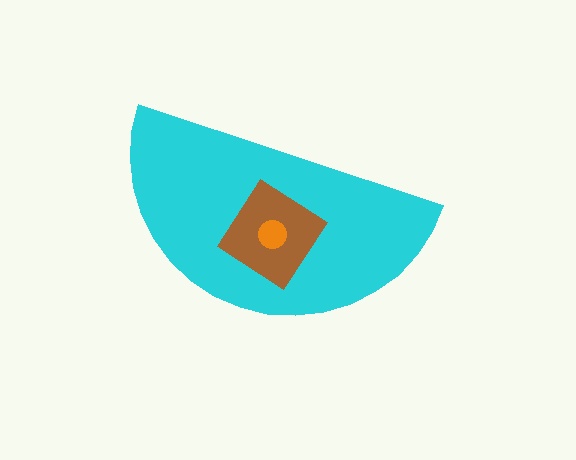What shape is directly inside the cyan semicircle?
The brown diamond.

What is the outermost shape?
The cyan semicircle.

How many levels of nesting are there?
3.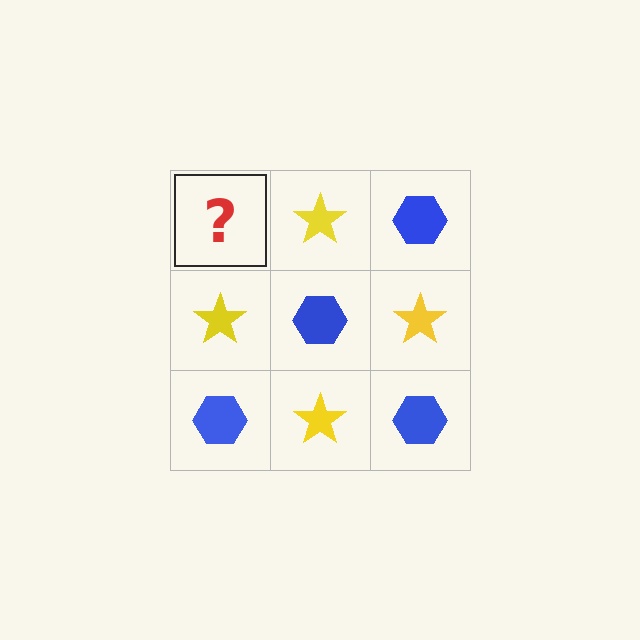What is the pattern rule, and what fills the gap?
The rule is that it alternates blue hexagon and yellow star in a checkerboard pattern. The gap should be filled with a blue hexagon.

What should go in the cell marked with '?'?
The missing cell should contain a blue hexagon.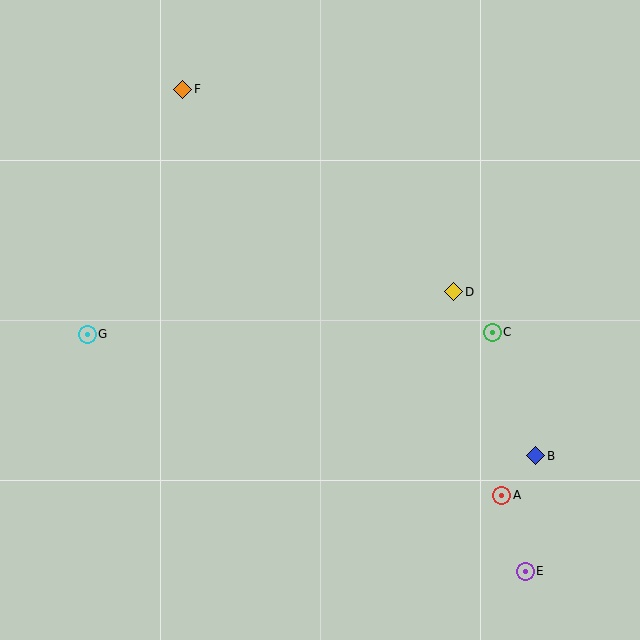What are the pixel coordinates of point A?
Point A is at (502, 495).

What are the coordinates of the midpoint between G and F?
The midpoint between G and F is at (135, 212).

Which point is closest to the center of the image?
Point D at (454, 292) is closest to the center.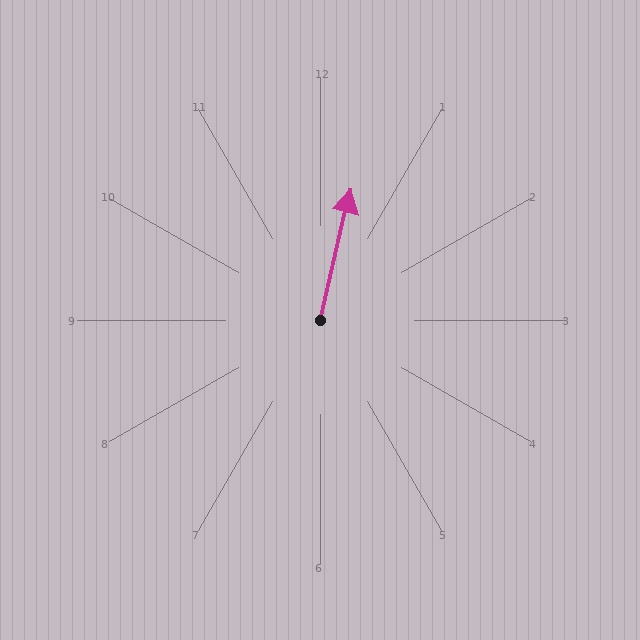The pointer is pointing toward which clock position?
Roughly 12 o'clock.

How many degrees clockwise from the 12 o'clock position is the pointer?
Approximately 13 degrees.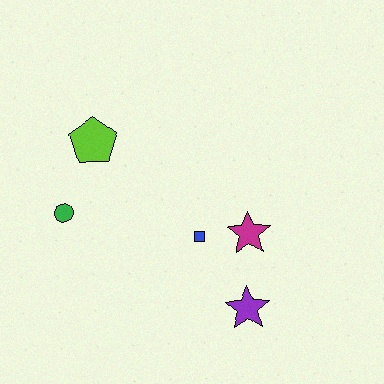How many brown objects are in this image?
There are no brown objects.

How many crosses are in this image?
There are no crosses.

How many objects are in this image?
There are 5 objects.